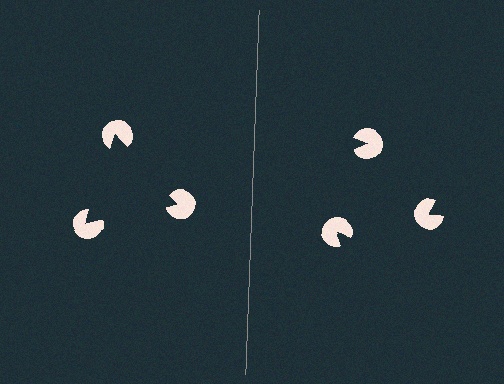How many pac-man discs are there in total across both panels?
6 — 3 on each side.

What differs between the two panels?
The pac-man discs are positioned identically on both sides; only the wedge orientations differ. On the left they align to a triangle; on the right they are misaligned.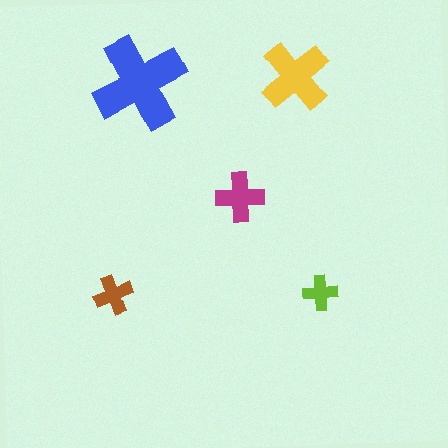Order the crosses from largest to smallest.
the blue one, the yellow one, the magenta one, the brown one, the lime one.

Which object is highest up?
The yellow cross is topmost.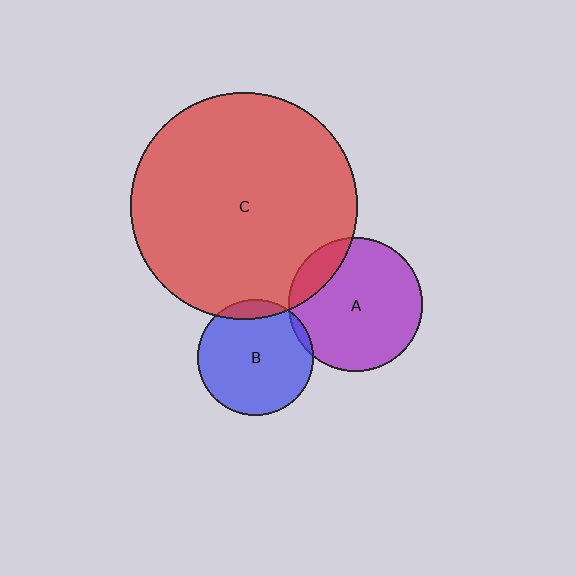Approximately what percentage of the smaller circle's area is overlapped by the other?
Approximately 10%.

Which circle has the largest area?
Circle C (red).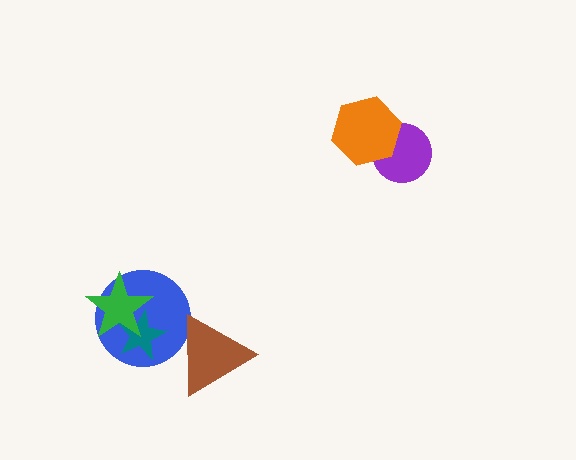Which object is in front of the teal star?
The green star is in front of the teal star.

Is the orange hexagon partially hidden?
No, no other shape covers it.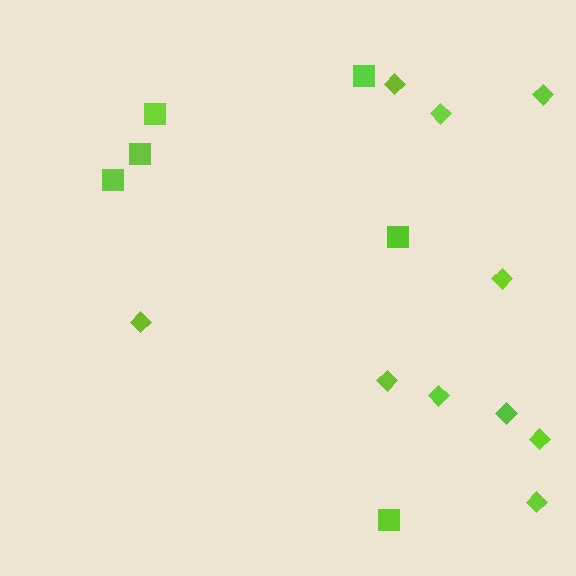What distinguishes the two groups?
There are 2 groups: one group of diamonds (10) and one group of squares (6).